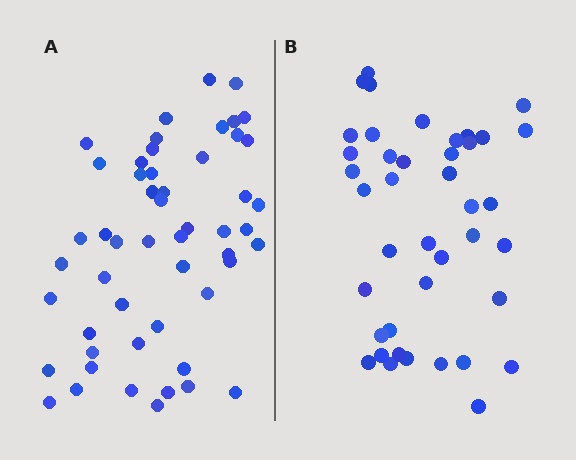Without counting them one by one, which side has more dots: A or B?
Region A (the left region) has more dots.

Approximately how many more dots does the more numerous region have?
Region A has roughly 12 or so more dots than region B.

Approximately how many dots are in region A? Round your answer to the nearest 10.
About 50 dots. (The exact count is 52, which rounds to 50.)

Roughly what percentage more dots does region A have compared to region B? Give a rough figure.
About 25% more.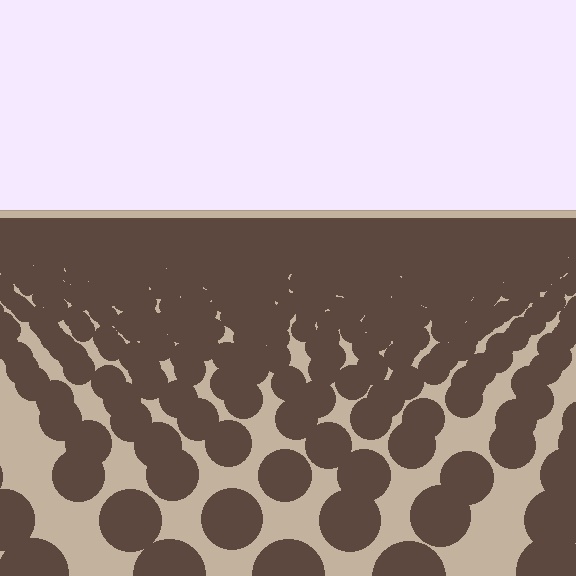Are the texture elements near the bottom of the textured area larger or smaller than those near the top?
Larger. Near the bottom, elements are closer to the viewer and appear at a bigger on-screen size.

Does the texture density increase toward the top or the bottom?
Density increases toward the top.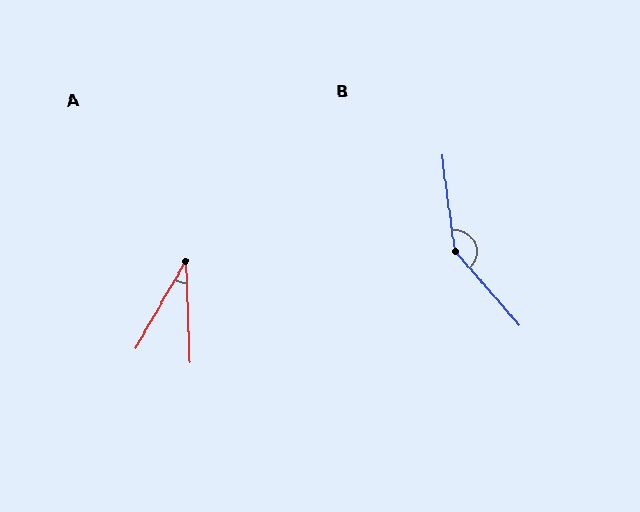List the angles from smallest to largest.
A (32°), B (146°).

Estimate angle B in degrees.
Approximately 146 degrees.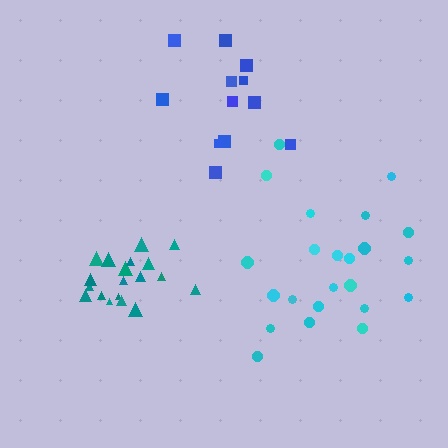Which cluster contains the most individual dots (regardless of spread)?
Cyan (23).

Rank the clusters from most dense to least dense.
teal, cyan, blue.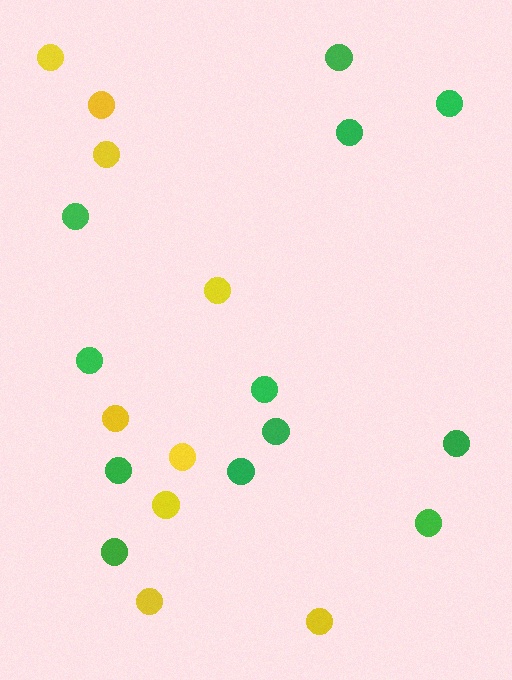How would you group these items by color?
There are 2 groups: one group of yellow circles (9) and one group of green circles (12).